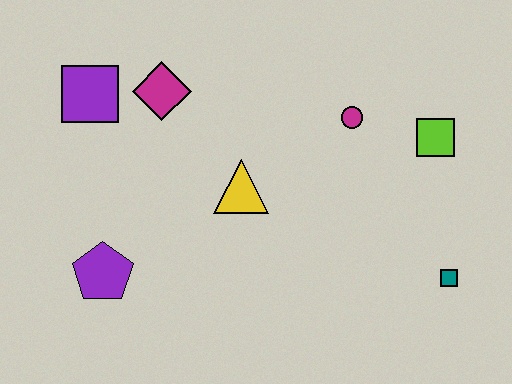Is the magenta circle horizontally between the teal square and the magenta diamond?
Yes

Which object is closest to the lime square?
The magenta circle is closest to the lime square.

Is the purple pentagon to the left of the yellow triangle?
Yes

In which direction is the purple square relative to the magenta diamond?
The purple square is to the left of the magenta diamond.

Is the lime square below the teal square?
No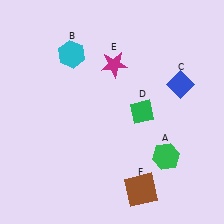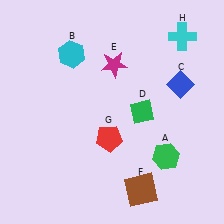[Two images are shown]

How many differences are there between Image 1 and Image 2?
There are 2 differences between the two images.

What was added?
A red pentagon (G), a cyan cross (H) were added in Image 2.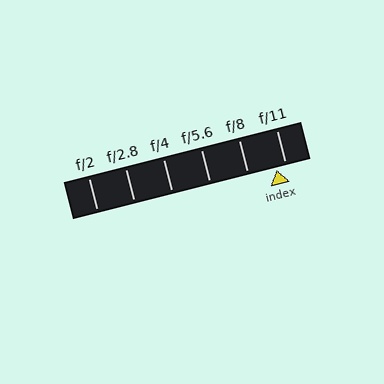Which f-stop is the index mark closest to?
The index mark is closest to f/11.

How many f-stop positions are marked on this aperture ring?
There are 6 f-stop positions marked.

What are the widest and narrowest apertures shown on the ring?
The widest aperture shown is f/2 and the narrowest is f/11.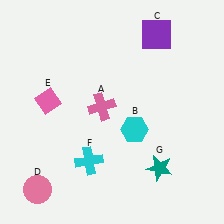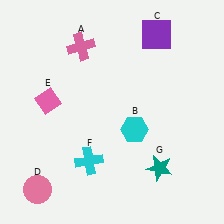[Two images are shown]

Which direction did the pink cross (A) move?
The pink cross (A) moved up.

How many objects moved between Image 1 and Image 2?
1 object moved between the two images.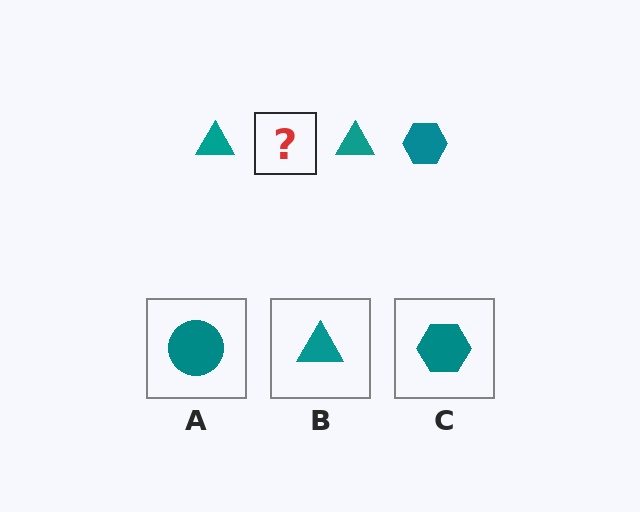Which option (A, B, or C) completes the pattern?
C.